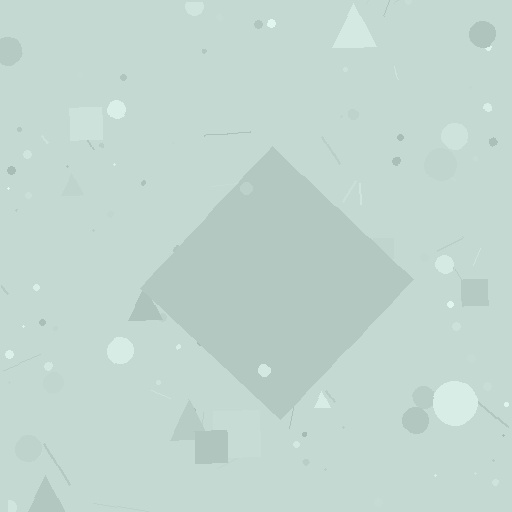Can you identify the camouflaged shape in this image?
The camouflaged shape is a diamond.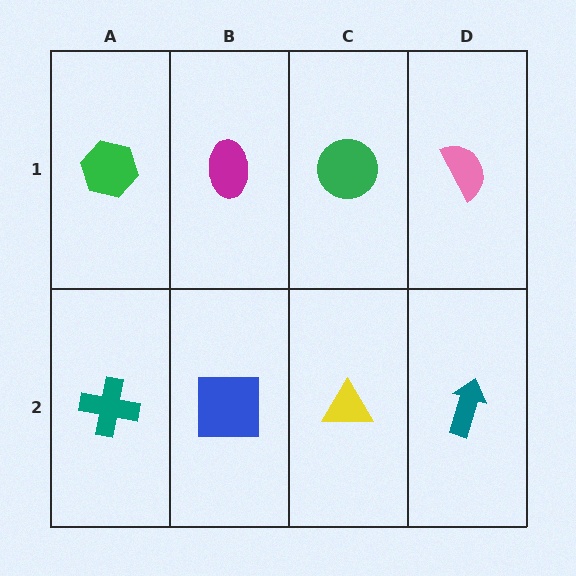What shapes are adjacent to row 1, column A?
A teal cross (row 2, column A), a magenta ellipse (row 1, column B).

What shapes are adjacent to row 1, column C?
A yellow triangle (row 2, column C), a magenta ellipse (row 1, column B), a pink semicircle (row 1, column D).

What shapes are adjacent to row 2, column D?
A pink semicircle (row 1, column D), a yellow triangle (row 2, column C).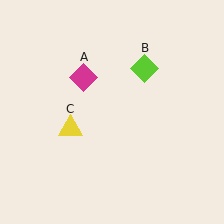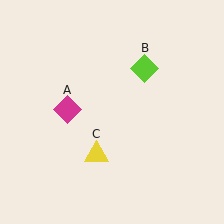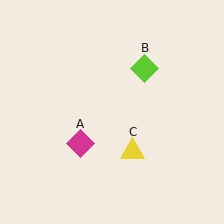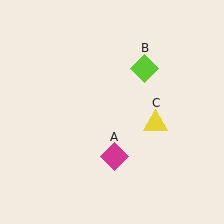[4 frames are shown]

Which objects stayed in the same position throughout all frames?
Lime diamond (object B) remained stationary.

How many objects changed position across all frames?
2 objects changed position: magenta diamond (object A), yellow triangle (object C).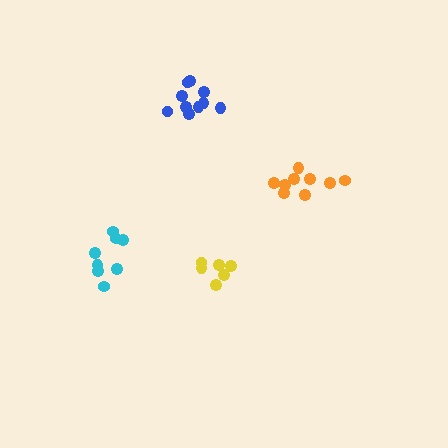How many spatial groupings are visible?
There are 4 spatial groupings.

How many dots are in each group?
Group 1: 10 dots, Group 2: 6 dots, Group 3: 9 dots, Group 4: 8 dots (33 total).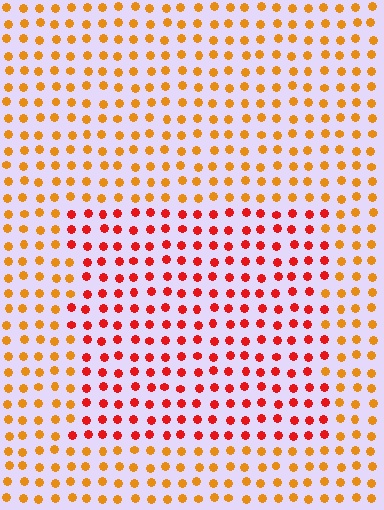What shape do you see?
I see a rectangle.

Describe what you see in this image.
The image is filled with small orange elements in a uniform arrangement. A rectangle-shaped region is visible where the elements are tinted to a slightly different hue, forming a subtle color boundary.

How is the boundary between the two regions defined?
The boundary is defined purely by a slight shift in hue (about 36 degrees). Spacing, size, and orientation are identical on both sides.